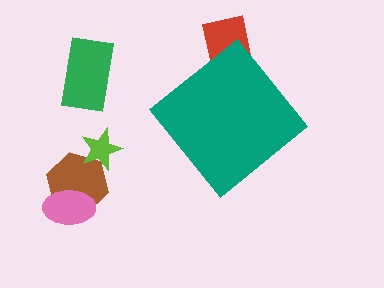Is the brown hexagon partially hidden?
No, the brown hexagon is fully visible.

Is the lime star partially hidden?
No, the lime star is fully visible.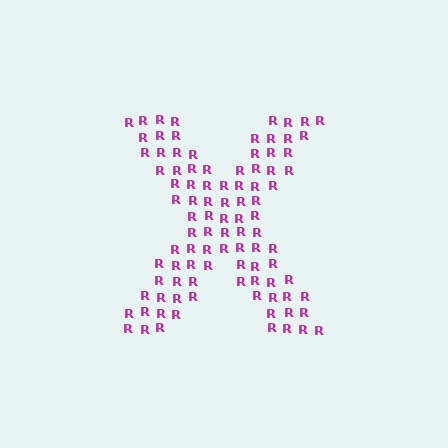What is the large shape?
The large shape is the letter X.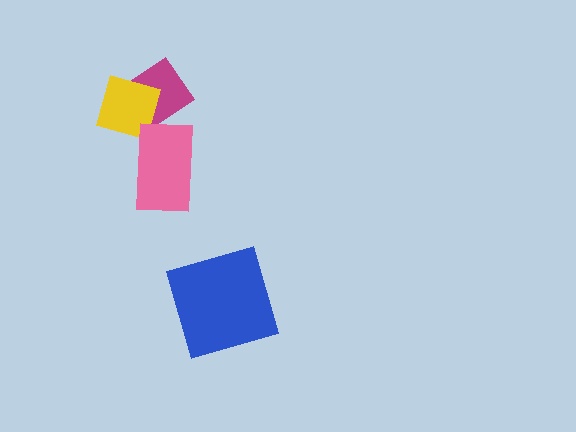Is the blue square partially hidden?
No, no other shape covers it.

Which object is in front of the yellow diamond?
The pink rectangle is in front of the yellow diamond.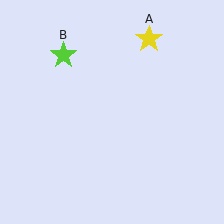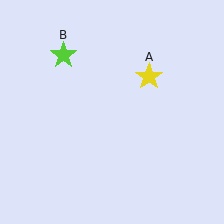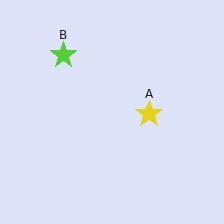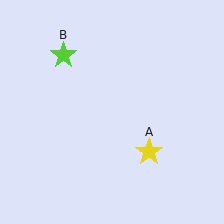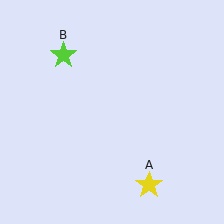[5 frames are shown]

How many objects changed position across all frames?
1 object changed position: yellow star (object A).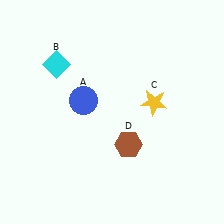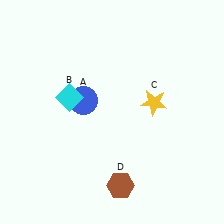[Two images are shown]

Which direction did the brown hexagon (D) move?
The brown hexagon (D) moved down.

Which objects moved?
The objects that moved are: the cyan diamond (B), the brown hexagon (D).